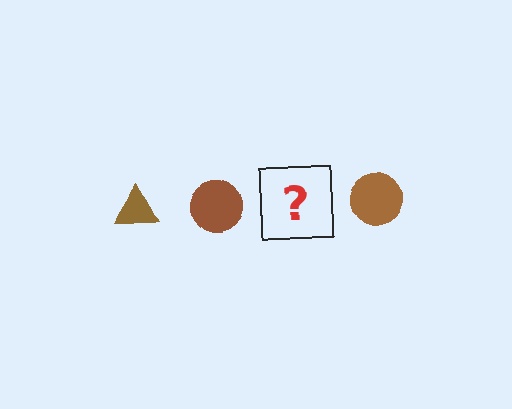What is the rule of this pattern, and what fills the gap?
The rule is that the pattern cycles through triangle, circle shapes in brown. The gap should be filled with a brown triangle.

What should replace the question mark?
The question mark should be replaced with a brown triangle.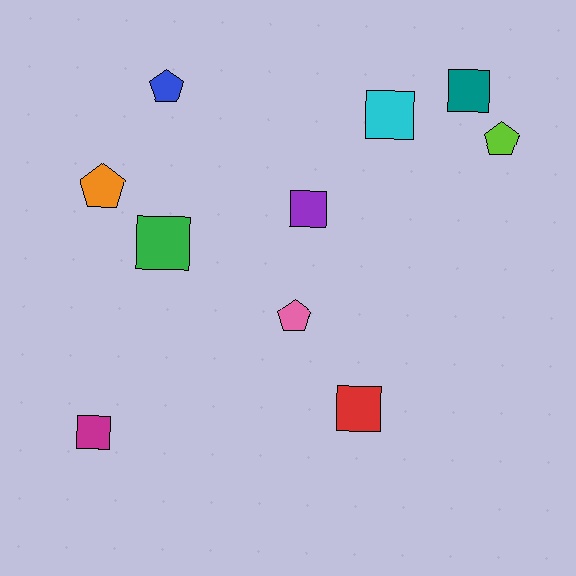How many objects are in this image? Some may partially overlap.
There are 10 objects.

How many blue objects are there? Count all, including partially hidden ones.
There is 1 blue object.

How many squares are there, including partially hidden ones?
There are 6 squares.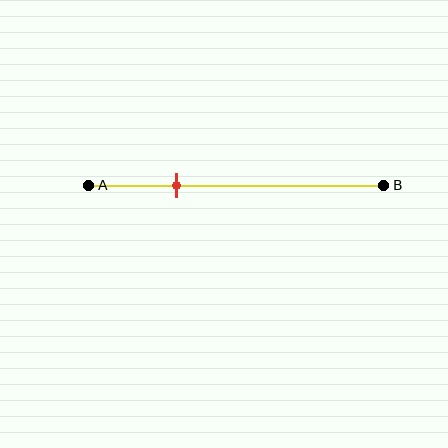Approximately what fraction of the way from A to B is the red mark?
The red mark is approximately 30% of the way from A to B.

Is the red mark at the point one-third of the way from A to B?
No, the mark is at about 30% from A, not at the 33% one-third point.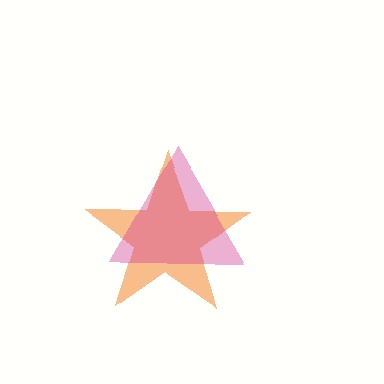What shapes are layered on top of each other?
The layered shapes are: an orange star, a magenta triangle.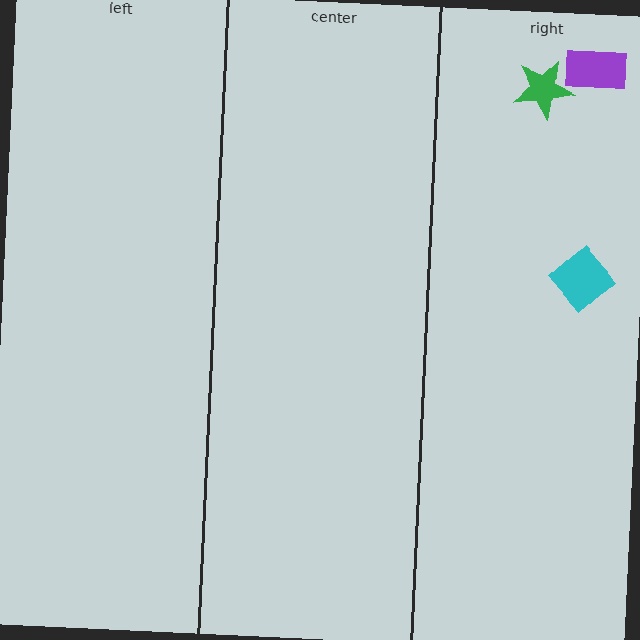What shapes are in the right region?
The green star, the cyan diamond, the purple rectangle.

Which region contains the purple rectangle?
The right region.